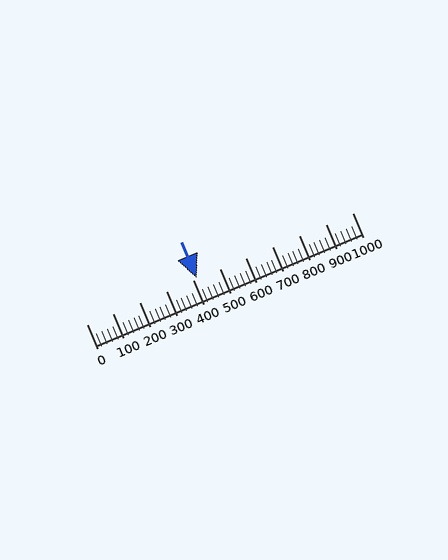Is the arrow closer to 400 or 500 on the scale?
The arrow is closer to 400.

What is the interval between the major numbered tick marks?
The major tick marks are spaced 100 units apart.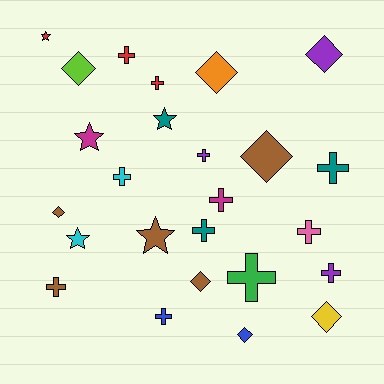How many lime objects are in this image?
There is 1 lime object.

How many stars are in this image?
There are 5 stars.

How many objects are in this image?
There are 25 objects.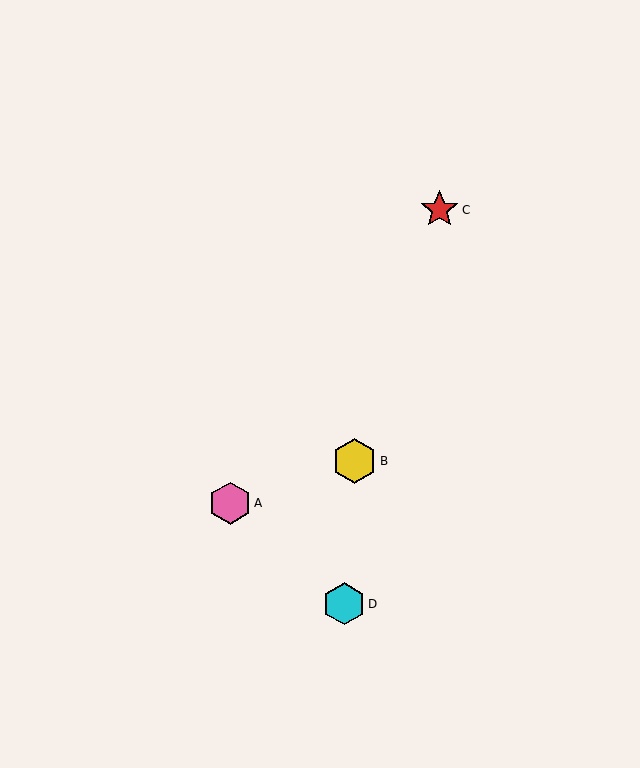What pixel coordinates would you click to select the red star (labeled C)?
Click at (440, 210) to select the red star C.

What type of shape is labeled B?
Shape B is a yellow hexagon.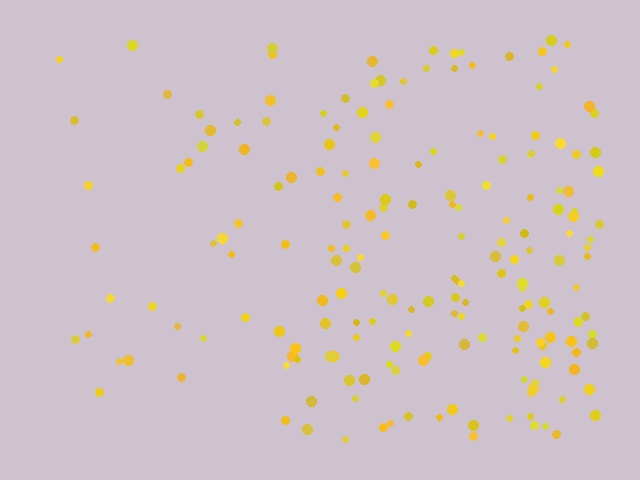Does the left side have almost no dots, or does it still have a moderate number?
Still a moderate number, just noticeably fewer than the right.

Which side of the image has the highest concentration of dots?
The right.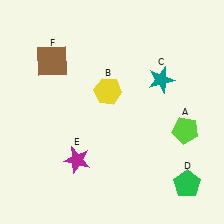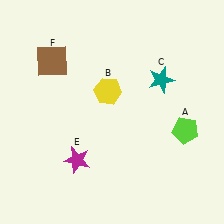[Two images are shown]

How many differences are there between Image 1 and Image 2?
There is 1 difference between the two images.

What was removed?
The green pentagon (D) was removed in Image 2.